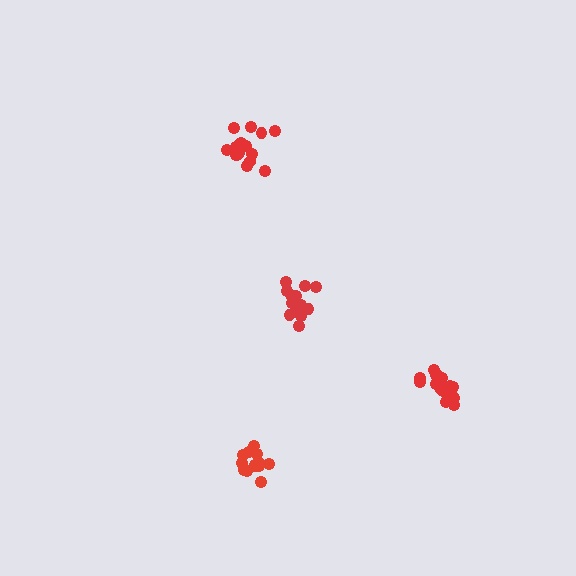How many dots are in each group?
Group 1: 19 dots, Group 2: 16 dots, Group 3: 15 dots, Group 4: 14 dots (64 total).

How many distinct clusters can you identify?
There are 4 distinct clusters.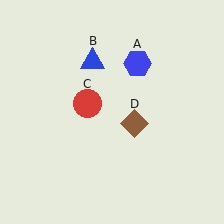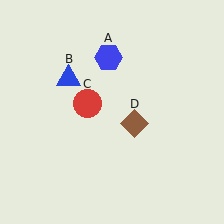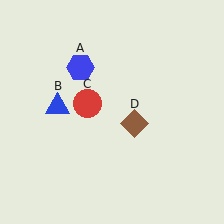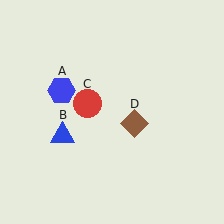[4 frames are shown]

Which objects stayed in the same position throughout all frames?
Red circle (object C) and brown diamond (object D) remained stationary.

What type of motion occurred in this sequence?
The blue hexagon (object A), blue triangle (object B) rotated counterclockwise around the center of the scene.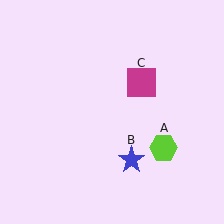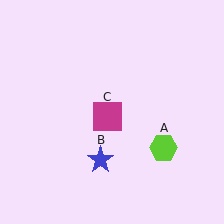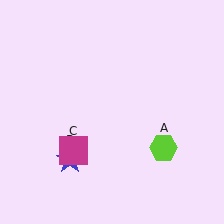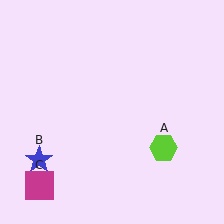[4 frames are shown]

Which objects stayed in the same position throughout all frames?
Lime hexagon (object A) remained stationary.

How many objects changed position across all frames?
2 objects changed position: blue star (object B), magenta square (object C).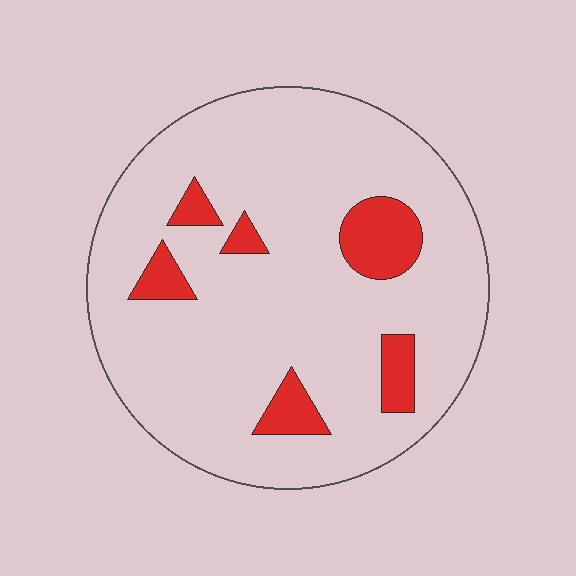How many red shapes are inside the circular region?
6.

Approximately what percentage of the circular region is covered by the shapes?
Approximately 10%.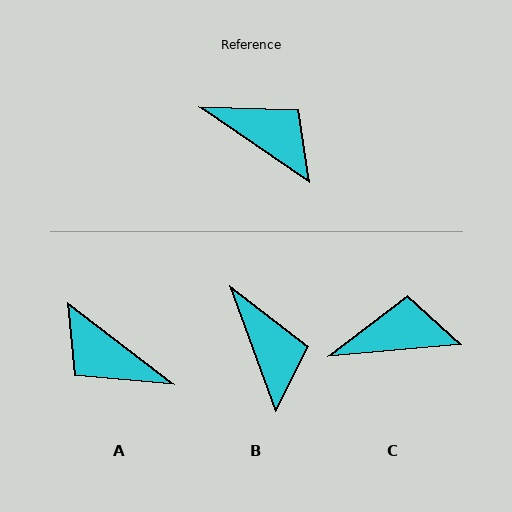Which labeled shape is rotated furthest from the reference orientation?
A, about 177 degrees away.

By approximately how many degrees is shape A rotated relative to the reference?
Approximately 177 degrees counter-clockwise.